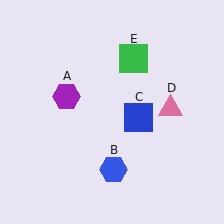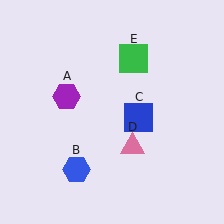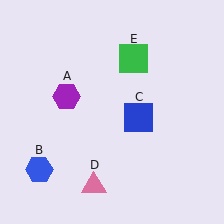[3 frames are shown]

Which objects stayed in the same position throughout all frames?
Purple hexagon (object A) and blue square (object C) and green square (object E) remained stationary.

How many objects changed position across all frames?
2 objects changed position: blue hexagon (object B), pink triangle (object D).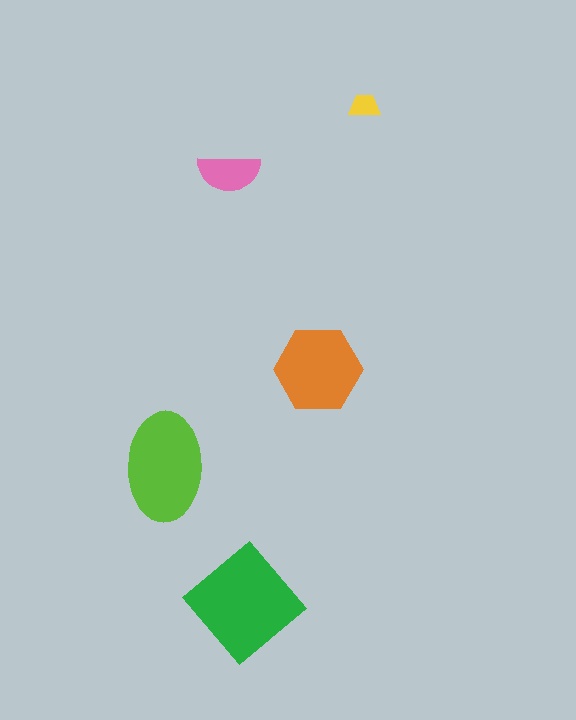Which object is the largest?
The green diamond.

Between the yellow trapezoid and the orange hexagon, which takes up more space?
The orange hexagon.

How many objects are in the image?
There are 5 objects in the image.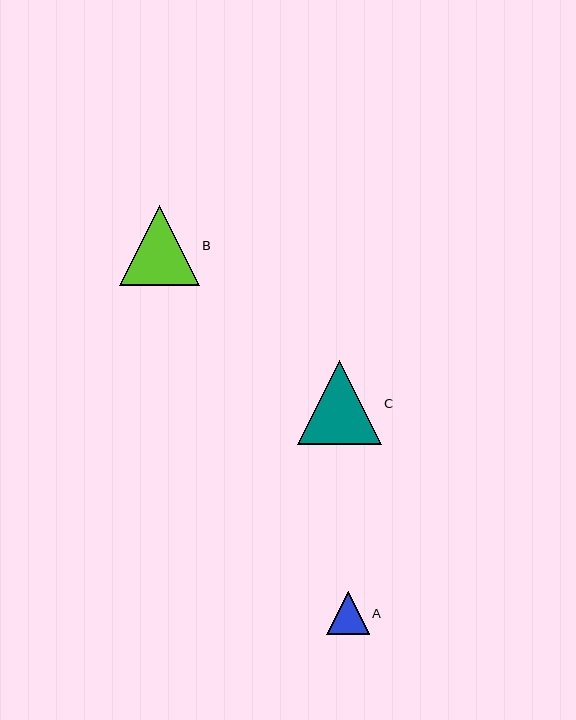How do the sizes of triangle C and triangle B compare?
Triangle C and triangle B are approximately the same size.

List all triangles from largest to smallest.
From largest to smallest: C, B, A.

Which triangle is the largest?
Triangle C is the largest with a size of approximately 84 pixels.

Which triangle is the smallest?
Triangle A is the smallest with a size of approximately 43 pixels.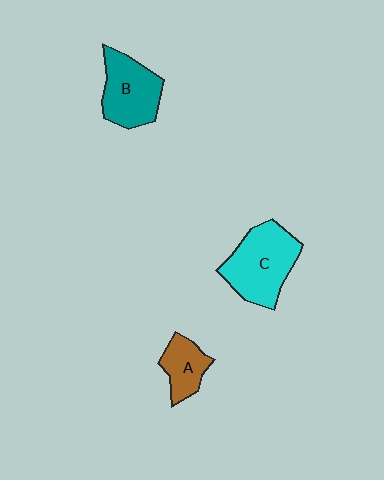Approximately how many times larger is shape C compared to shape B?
Approximately 1.2 times.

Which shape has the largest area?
Shape C (cyan).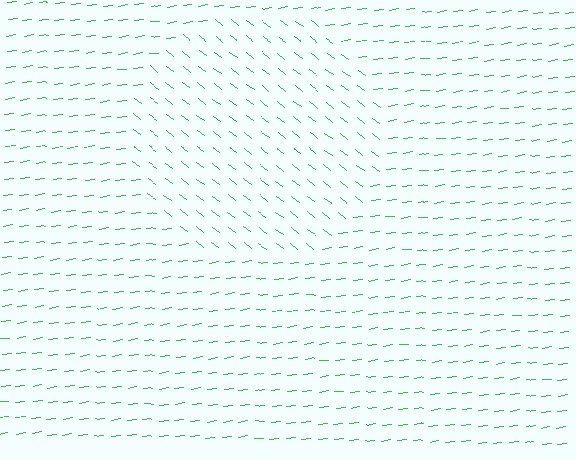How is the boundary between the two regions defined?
The boundary is defined purely by a change in line orientation (approximately 45 degrees difference). All lines are the same color and thickness.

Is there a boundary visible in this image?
Yes, there is a texture boundary formed by a change in line orientation.